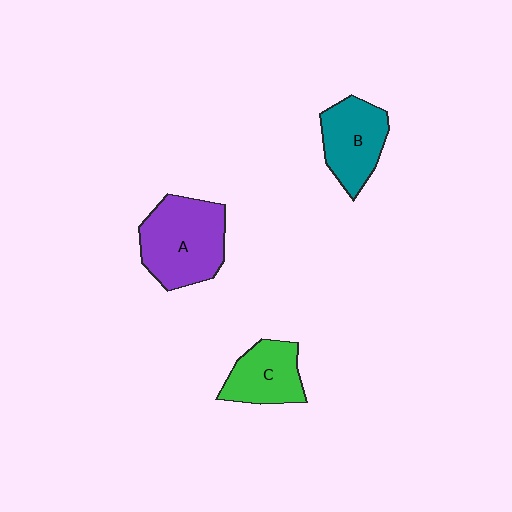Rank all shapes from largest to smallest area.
From largest to smallest: A (purple), B (teal), C (green).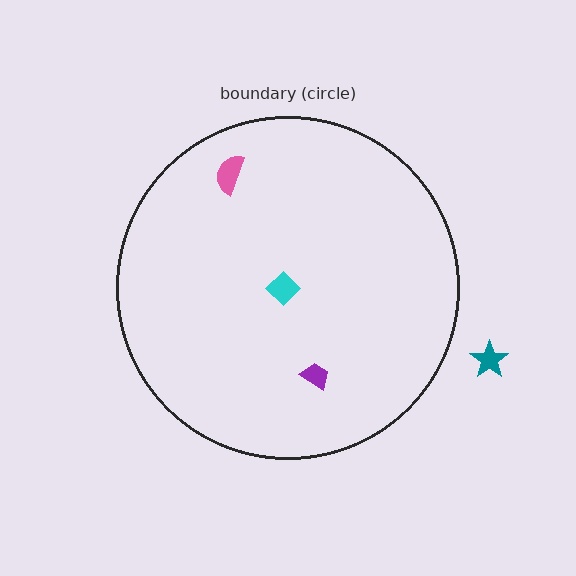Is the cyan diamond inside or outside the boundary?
Inside.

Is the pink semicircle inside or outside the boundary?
Inside.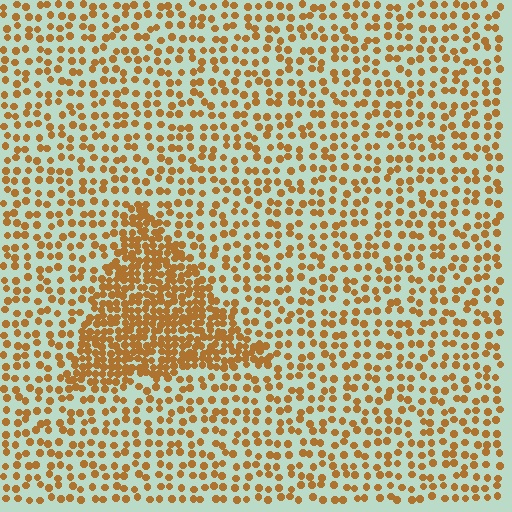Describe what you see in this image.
The image contains small brown elements arranged at two different densities. A triangle-shaped region is visible where the elements are more densely packed than the surrounding area.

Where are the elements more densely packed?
The elements are more densely packed inside the triangle boundary.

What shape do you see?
I see a triangle.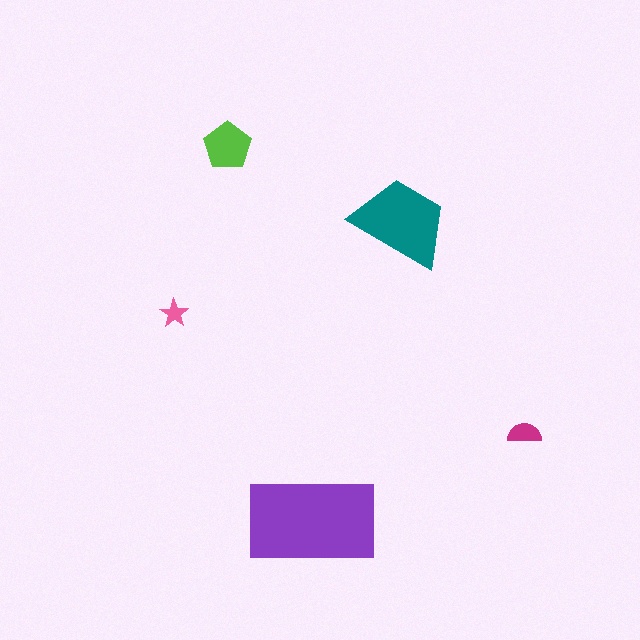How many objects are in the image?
There are 5 objects in the image.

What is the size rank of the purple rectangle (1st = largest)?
1st.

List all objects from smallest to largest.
The pink star, the magenta semicircle, the lime pentagon, the teal trapezoid, the purple rectangle.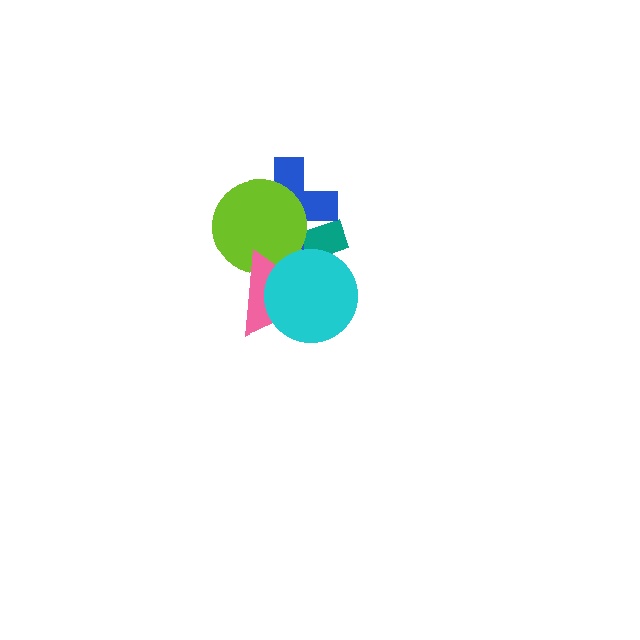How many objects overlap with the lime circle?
3 objects overlap with the lime circle.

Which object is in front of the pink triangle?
The cyan circle is in front of the pink triangle.